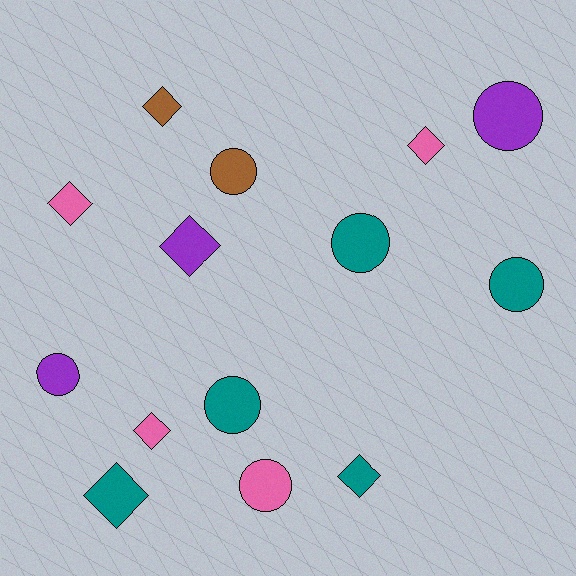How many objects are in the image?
There are 14 objects.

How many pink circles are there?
There is 1 pink circle.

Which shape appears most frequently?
Diamond, with 7 objects.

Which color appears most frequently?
Teal, with 5 objects.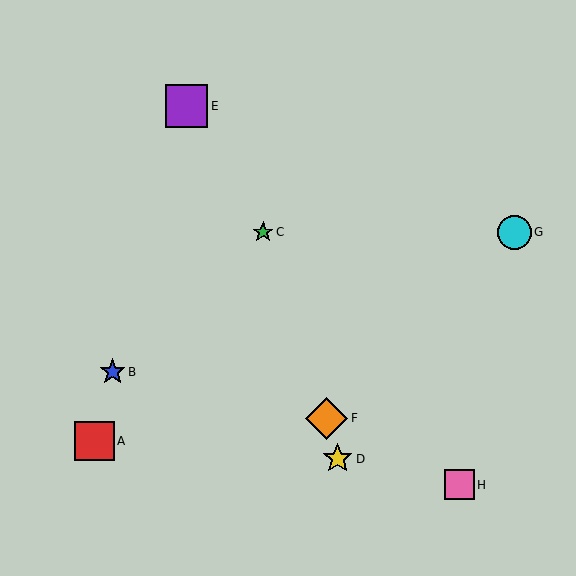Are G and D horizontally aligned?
No, G is at y≈232 and D is at y≈459.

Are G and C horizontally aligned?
Yes, both are at y≈232.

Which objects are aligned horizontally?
Objects C, G are aligned horizontally.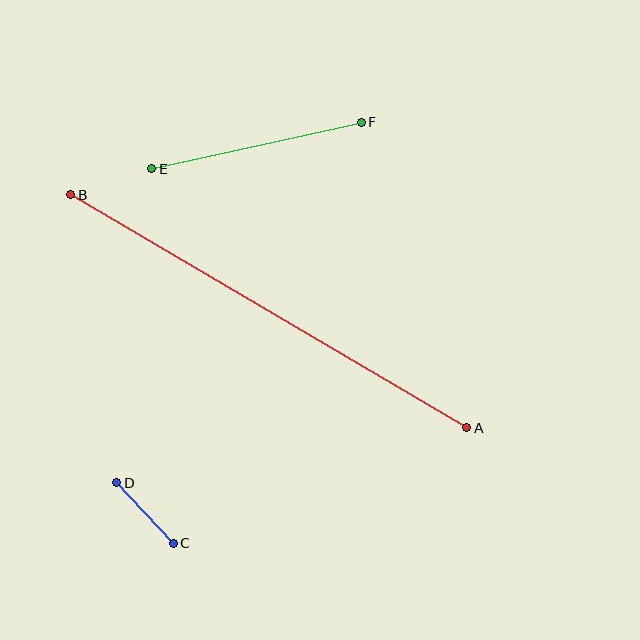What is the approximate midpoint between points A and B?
The midpoint is at approximately (269, 311) pixels.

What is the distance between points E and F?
The distance is approximately 215 pixels.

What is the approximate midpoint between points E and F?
The midpoint is at approximately (256, 145) pixels.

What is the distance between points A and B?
The distance is approximately 460 pixels.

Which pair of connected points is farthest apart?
Points A and B are farthest apart.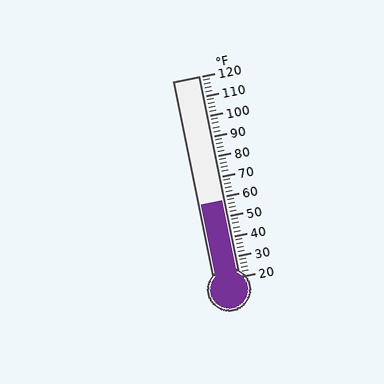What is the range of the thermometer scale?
The thermometer scale ranges from 20°F to 120°F.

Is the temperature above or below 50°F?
The temperature is above 50°F.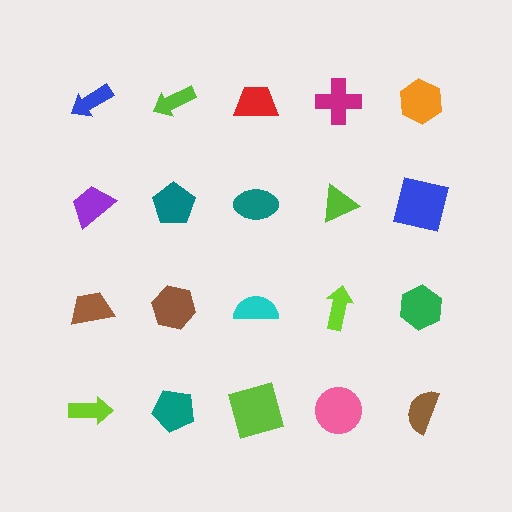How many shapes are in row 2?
5 shapes.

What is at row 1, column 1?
A blue arrow.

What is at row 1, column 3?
A red trapezoid.